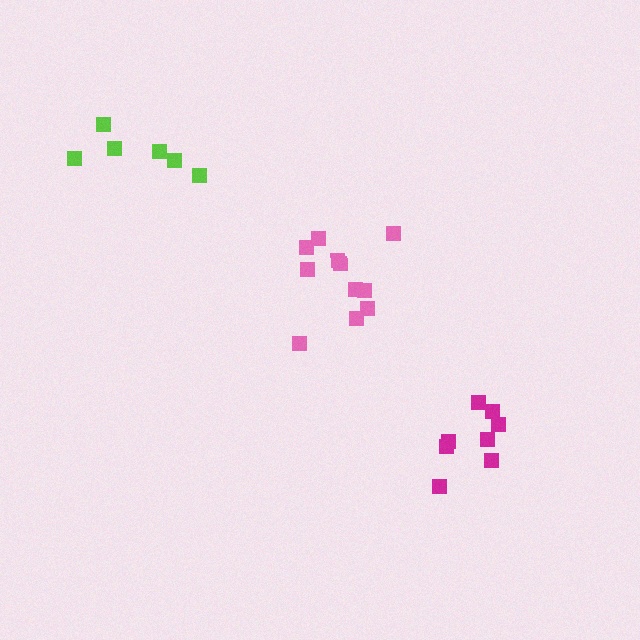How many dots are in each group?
Group 1: 11 dots, Group 2: 8 dots, Group 3: 6 dots (25 total).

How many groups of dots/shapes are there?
There are 3 groups.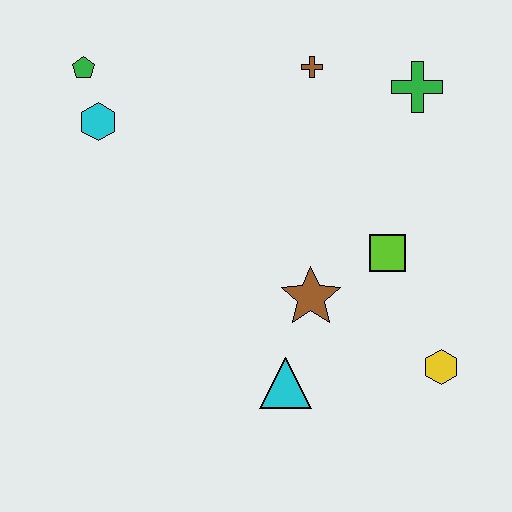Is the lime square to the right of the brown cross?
Yes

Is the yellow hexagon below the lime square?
Yes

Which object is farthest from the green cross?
The green pentagon is farthest from the green cross.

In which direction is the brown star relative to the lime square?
The brown star is to the left of the lime square.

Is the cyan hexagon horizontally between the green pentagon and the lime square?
Yes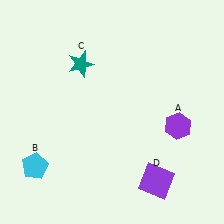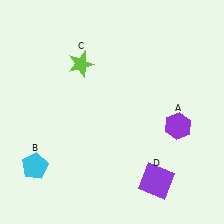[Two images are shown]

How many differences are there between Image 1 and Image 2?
There is 1 difference between the two images.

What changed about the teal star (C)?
In Image 1, C is teal. In Image 2, it changed to lime.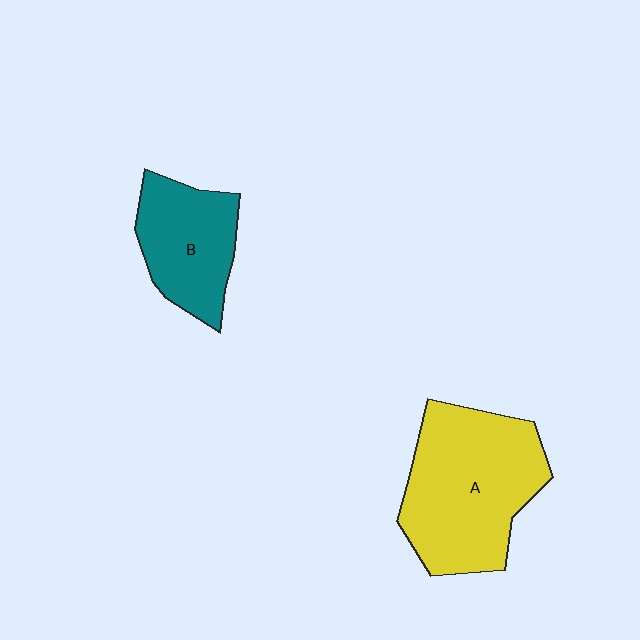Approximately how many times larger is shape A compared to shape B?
Approximately 1.7 times.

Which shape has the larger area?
Shape A (yellow).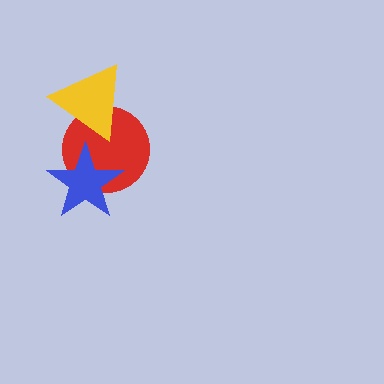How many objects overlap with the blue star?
1 object overlaps with the blue star.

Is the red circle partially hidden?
Yes, it is partially covered by another shape.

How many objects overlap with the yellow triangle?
1 object overlaps with the yellow triangle.